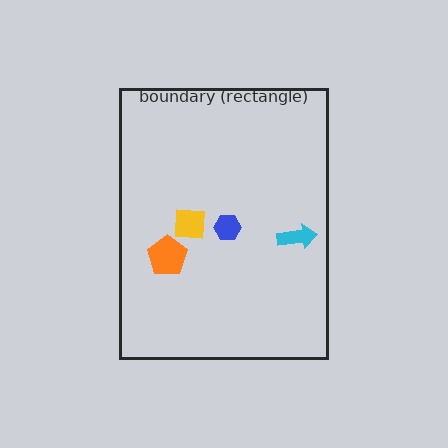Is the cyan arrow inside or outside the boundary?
Inside.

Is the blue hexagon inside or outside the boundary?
Inside.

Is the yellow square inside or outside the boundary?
Inside.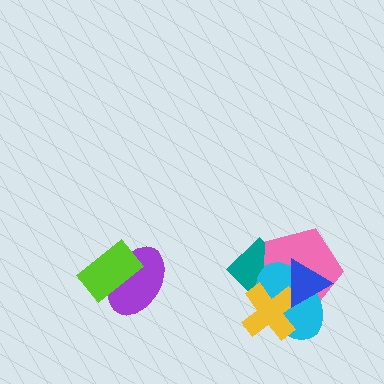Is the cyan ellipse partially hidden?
Yes, it is partially covered by another shape.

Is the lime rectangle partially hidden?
No, no other shape covers it.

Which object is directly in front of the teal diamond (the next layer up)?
The pink pentagon is directly in front of the teal diamond.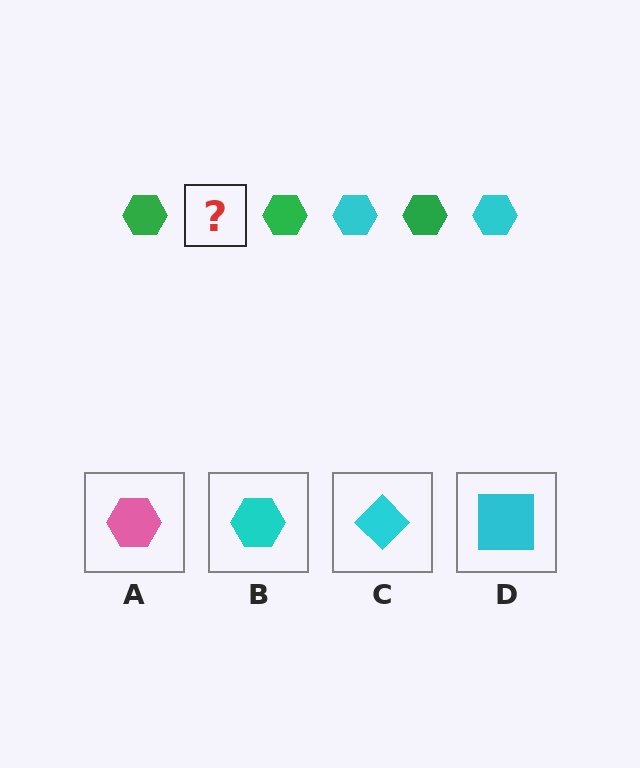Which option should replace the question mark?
Option B.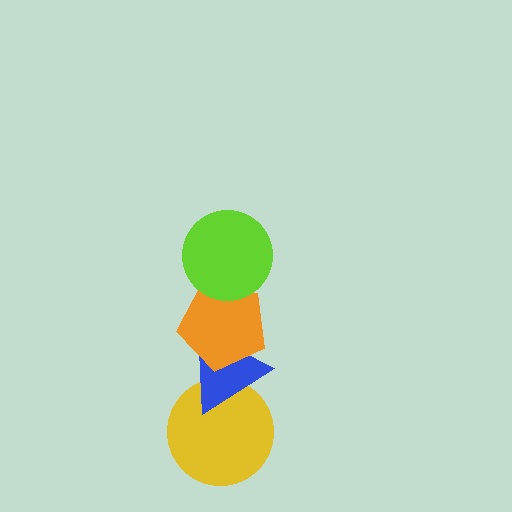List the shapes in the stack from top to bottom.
From top to bottom: the lime circle, the orange pentagon, the blue triangle, the yellow circle.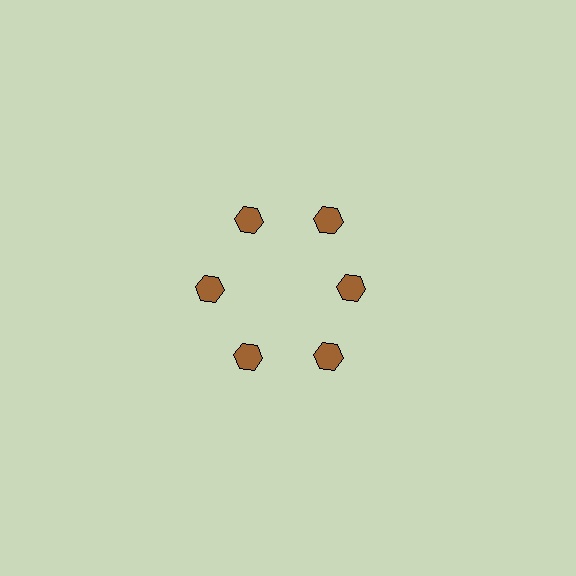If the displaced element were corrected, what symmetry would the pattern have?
It would have 6-fold rotational symmetry — the pattern would map onto itself every 60 degrees.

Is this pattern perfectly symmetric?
No. The 6 brown hexagons are arranged in a ring, but one element near the 3 o'clock position is pulled inward toward the center, breaking the 6-fold rotational symmetry.